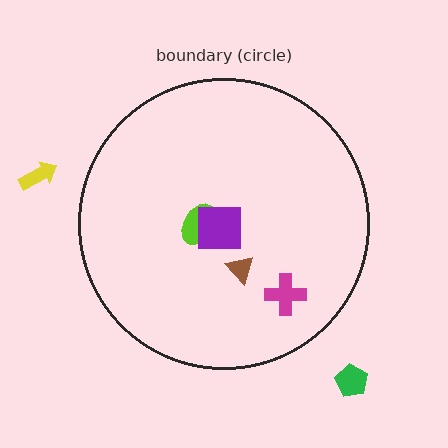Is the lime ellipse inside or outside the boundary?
Inside.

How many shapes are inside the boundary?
4 inside, 2 outside.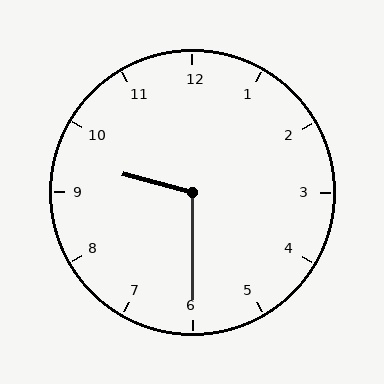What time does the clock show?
9:30.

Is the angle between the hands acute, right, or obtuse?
It is obtuse.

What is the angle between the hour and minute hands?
Approximately 105 degrees.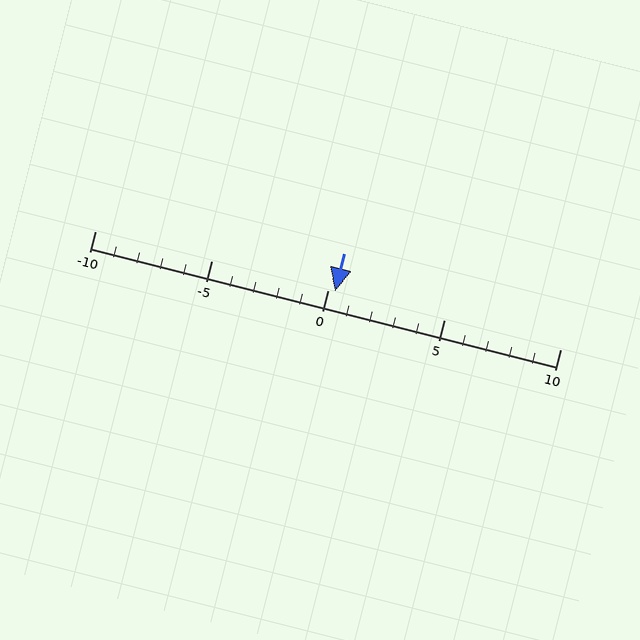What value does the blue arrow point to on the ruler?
The blue arrow points to approximately 0.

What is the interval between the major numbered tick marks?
The major tick marks are spaced 5 units apart.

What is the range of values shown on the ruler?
The ruler shows values from -10 to 10.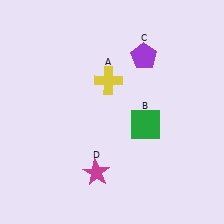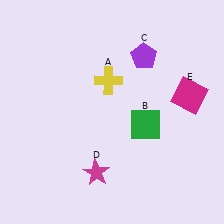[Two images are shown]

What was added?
A magenta square (E) was added in Image 2.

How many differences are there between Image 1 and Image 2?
There is 1 difference between the two images.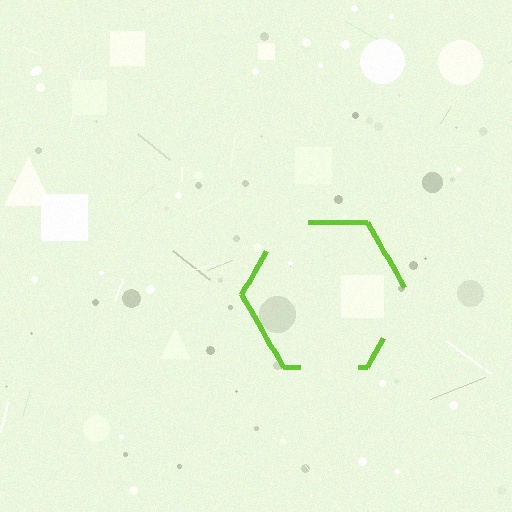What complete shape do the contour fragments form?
The contour fragments form a hexagon.